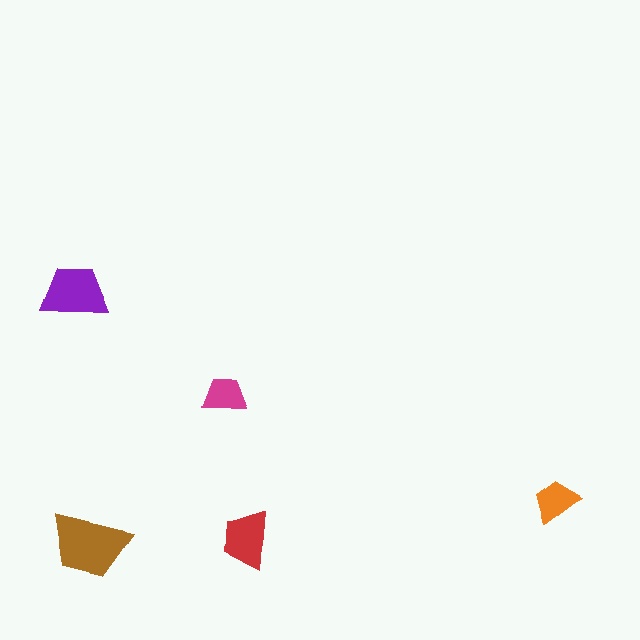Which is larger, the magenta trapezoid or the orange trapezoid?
The orange one.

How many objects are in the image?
There are 5 objects in the image.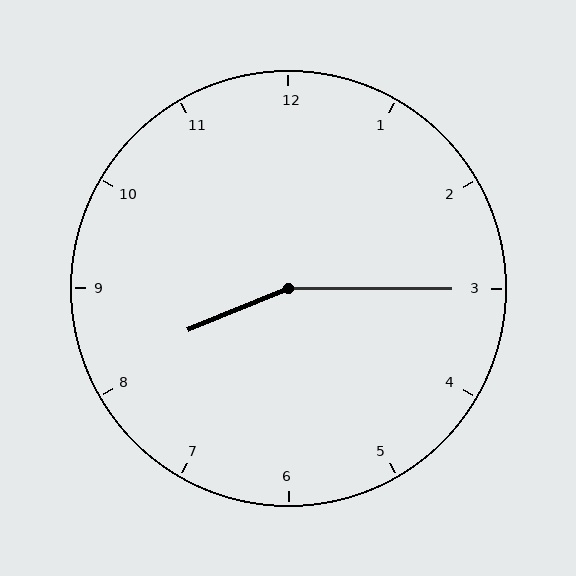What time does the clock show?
8:15.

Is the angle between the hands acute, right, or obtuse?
It is obtuse.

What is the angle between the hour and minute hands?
Approximately 158 degrees.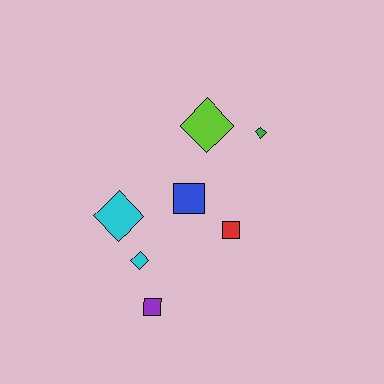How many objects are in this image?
There are 7 objects.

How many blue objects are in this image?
There is 1 blue object.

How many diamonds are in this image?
There are 4 diamonds.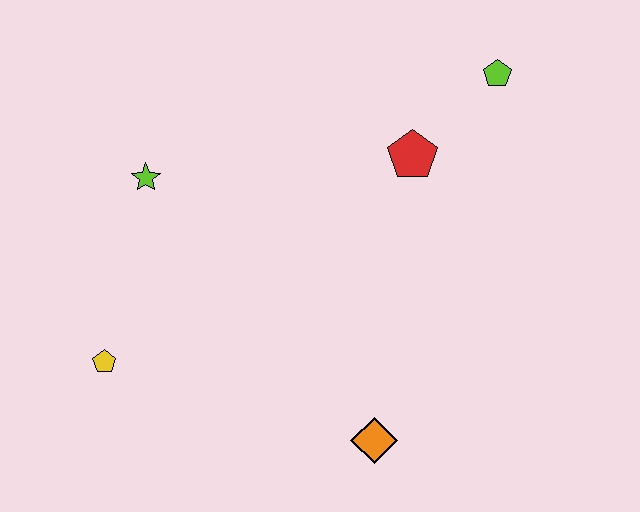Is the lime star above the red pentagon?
No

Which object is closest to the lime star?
The yellow pentagon is closest to the lime star.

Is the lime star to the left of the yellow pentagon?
No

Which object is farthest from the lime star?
The lime pentagon is farthest from the lime star.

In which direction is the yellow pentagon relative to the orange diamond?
The yellow pentagon is to the left of the orange diamond.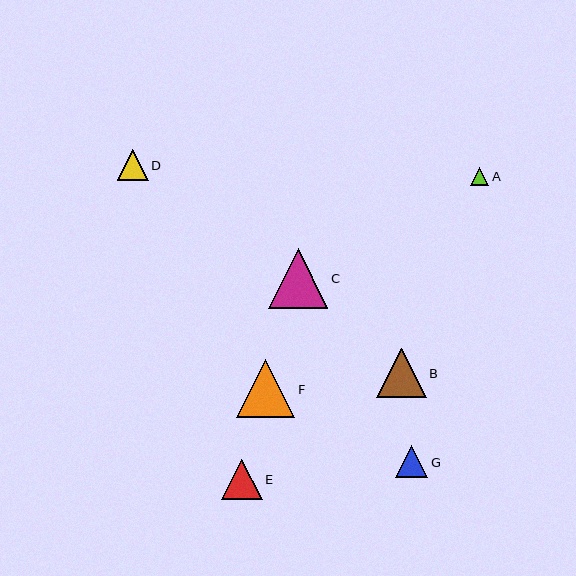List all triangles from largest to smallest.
From largest to smallest: C, F, B, E, G, D, A.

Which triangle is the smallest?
Triangle A is the smallest with a size of approximately 18 pixels.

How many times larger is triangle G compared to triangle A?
Triangle G is approximately 1.8 times the size of triangle A.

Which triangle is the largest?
Triangle C is the largest with a size of approximately 60 pixels.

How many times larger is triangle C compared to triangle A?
Triangle C is approximately 3.3 times the size of triangle A.